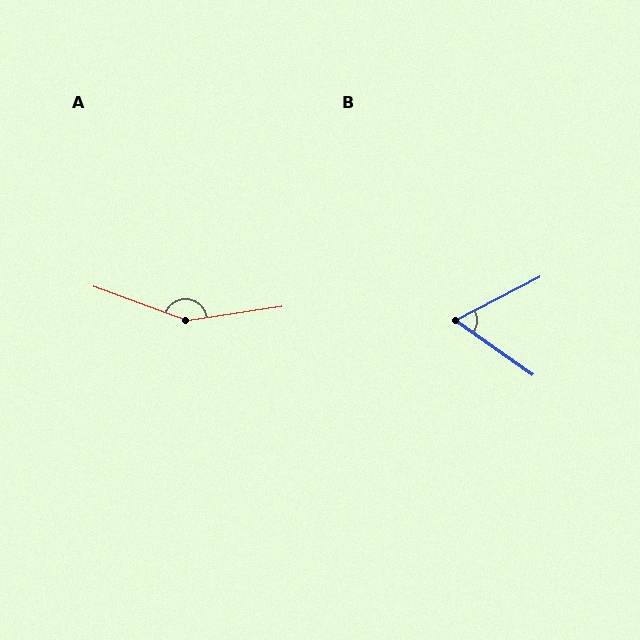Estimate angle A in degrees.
Approximately 152 degrees.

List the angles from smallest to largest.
B (62°), A (152°).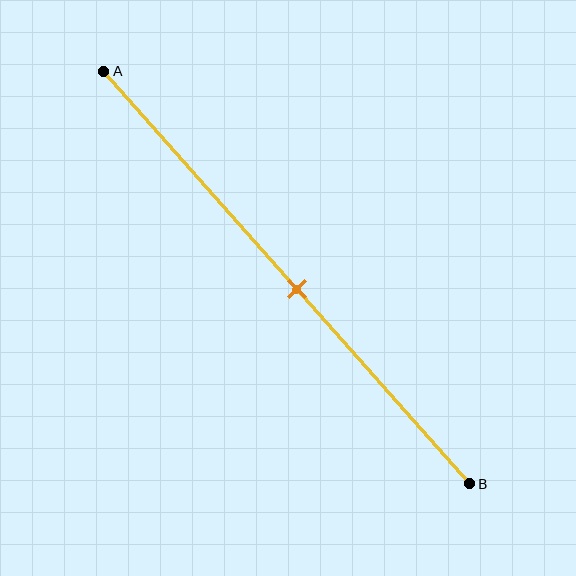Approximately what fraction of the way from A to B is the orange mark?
The orange mark is approximately 55% of the way from A to B.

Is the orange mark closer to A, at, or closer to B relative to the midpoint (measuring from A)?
The orange mark is approximately at the midpoint of segment AB.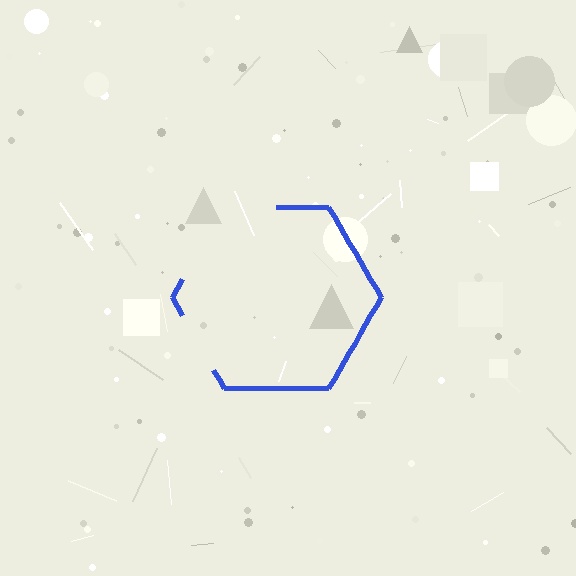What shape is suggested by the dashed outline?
The dashed outline suggests a hexagon.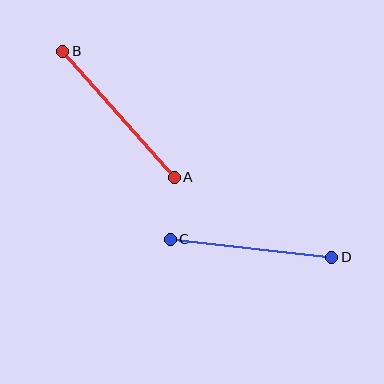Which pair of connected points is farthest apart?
Points A and B are farthest apart.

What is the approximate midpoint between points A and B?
The midpoint is at approximately (118, 114) pixels.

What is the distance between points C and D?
The distance is approximately 162 pixels.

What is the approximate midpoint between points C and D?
The midpoint is at approximately (251, 248) pixels.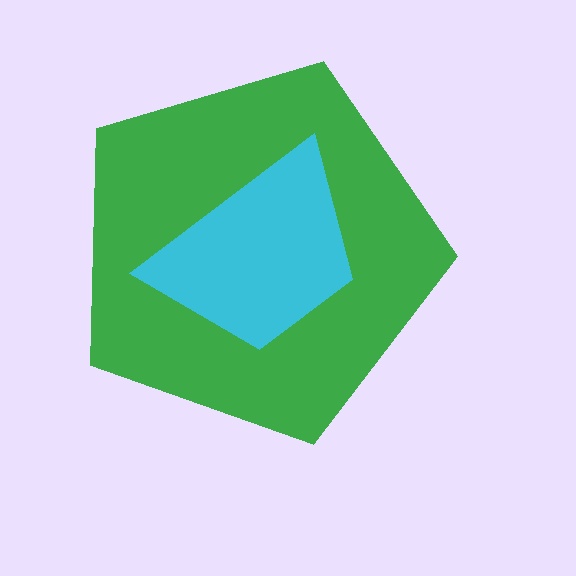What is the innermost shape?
The cyan trapezoid.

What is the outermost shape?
The green pentagon.